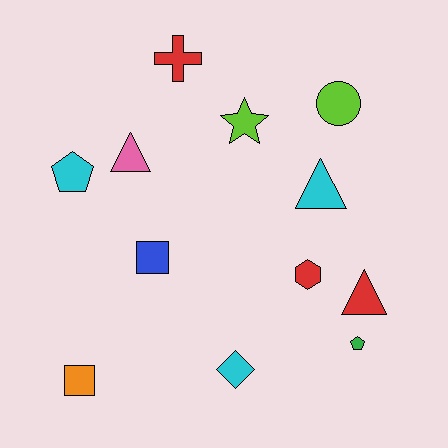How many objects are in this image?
There are 12 objects.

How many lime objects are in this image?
There are 2 lime objects.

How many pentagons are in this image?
There are 2 pentagons.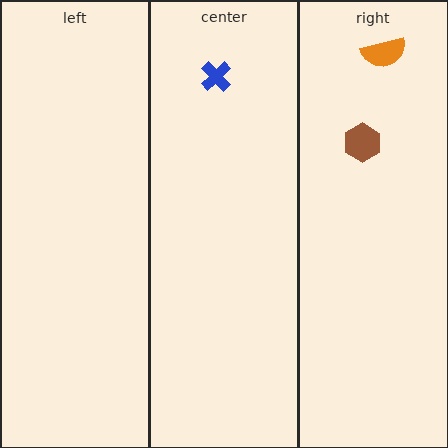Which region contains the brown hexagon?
The right region.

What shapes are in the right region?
The orange semicircle, the brown hexagon.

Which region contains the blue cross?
The center region.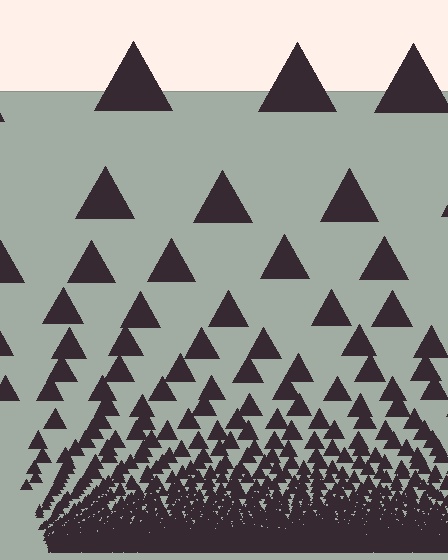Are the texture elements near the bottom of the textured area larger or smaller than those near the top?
Smaller. The gradient is inverted — elements near the bottom are smaller and denser.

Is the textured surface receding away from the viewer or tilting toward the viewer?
The surface appears to tilt toward the viewer. Texture elements get larger and sparser toward the top.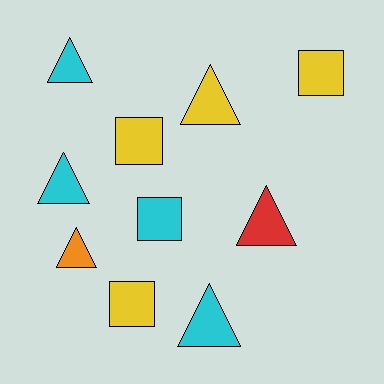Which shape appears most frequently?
Triangle, with 6 objects.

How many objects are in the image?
There are 10 objects.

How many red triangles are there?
There is 1 red triangle.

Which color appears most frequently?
Yellow, with 4 objects.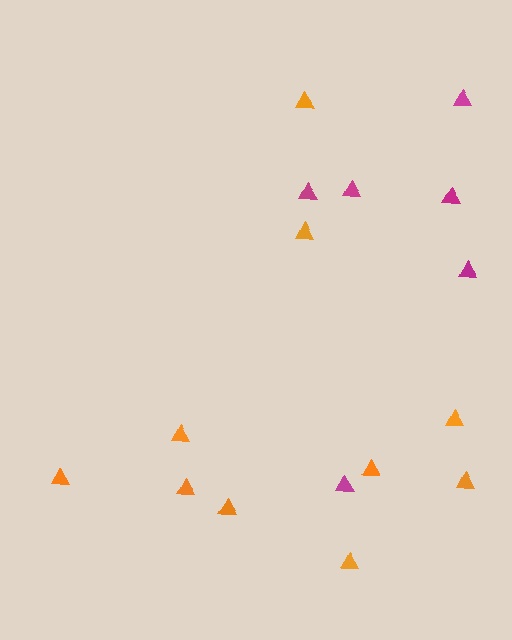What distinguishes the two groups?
There are 2 groups: one group of magenta triangles (6) and one group of orange triangles (10).